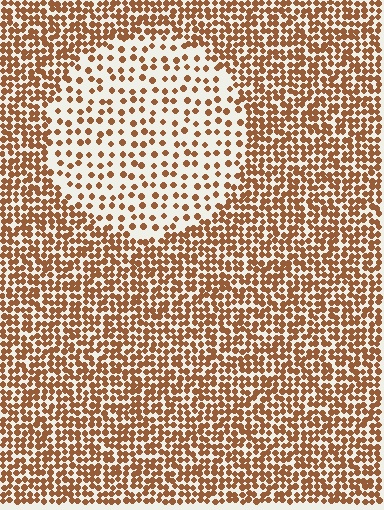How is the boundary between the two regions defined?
The boundary is defined by a change in element density (approximately 2.4x ratio). All elements are the same color, size, and shape.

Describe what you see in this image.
The image contains small brown elements arranged at two different densities. A circle-shaped region is visible where the elements are less densely packed than the surrounding area.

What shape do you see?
I see a circle.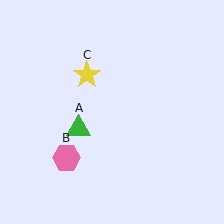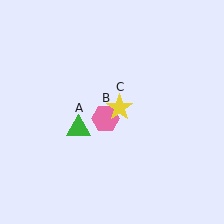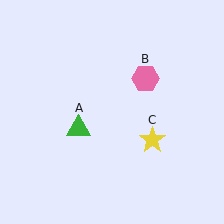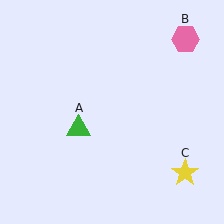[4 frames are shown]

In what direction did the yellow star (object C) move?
The yellow star (object C) moved down and to the right.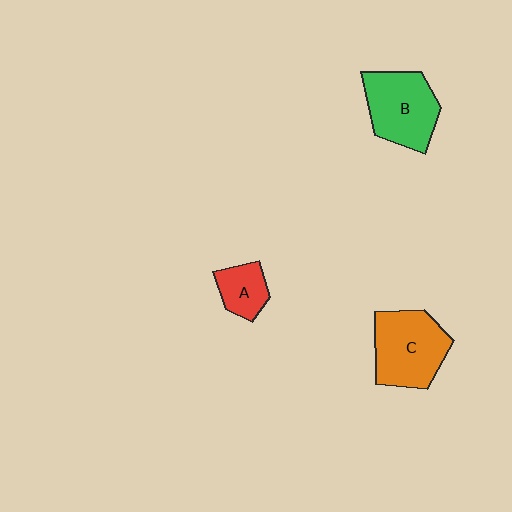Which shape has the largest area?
Shape C (orange).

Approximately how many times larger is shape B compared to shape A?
Approximately 2.1 times.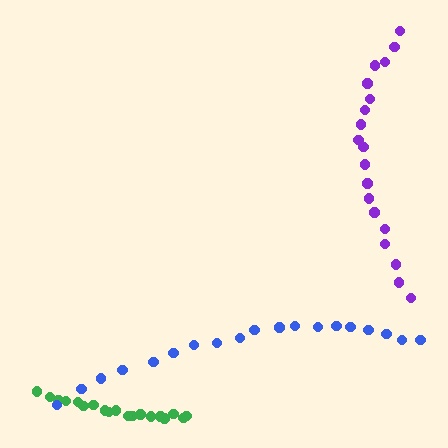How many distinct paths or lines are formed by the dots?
There are 3 distinct paths.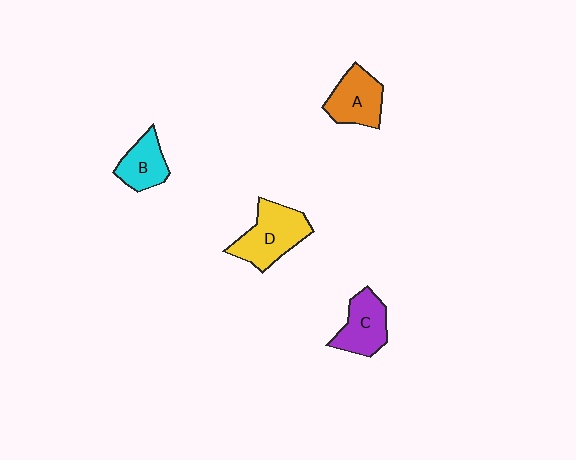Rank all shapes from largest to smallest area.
From largest to smallest: D (yellow), A (orange), C (purple), B (cyan).